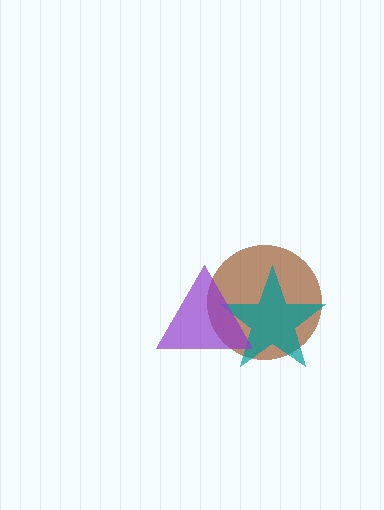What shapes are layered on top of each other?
The layered shapes are: a brown circle, a teal star, a purple triangle.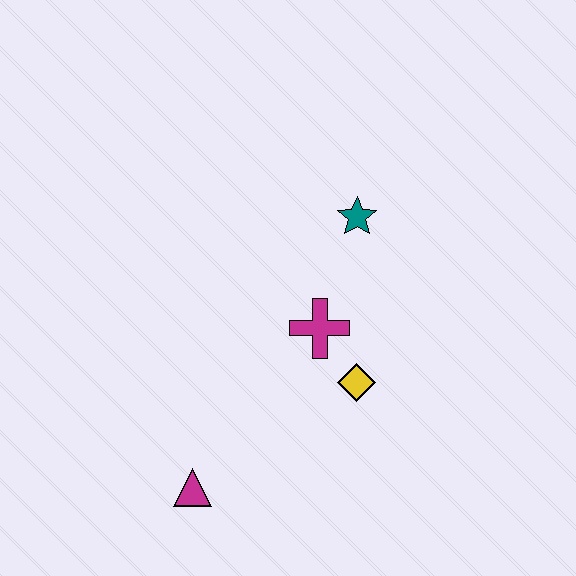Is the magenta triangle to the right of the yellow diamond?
No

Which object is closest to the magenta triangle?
The yellow diamond is closest to the magenta triangle.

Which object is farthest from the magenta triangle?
The teal star is farthest from the magenta triangle.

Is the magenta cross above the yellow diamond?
Yes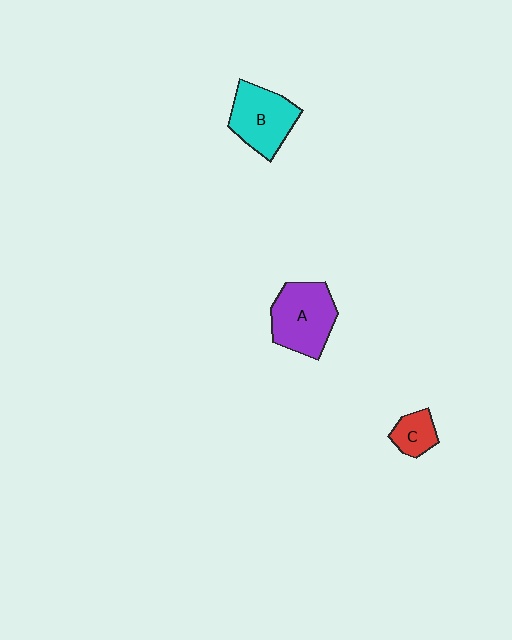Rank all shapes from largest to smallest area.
From largest to smallest: A (purple), B (cyan), C (red).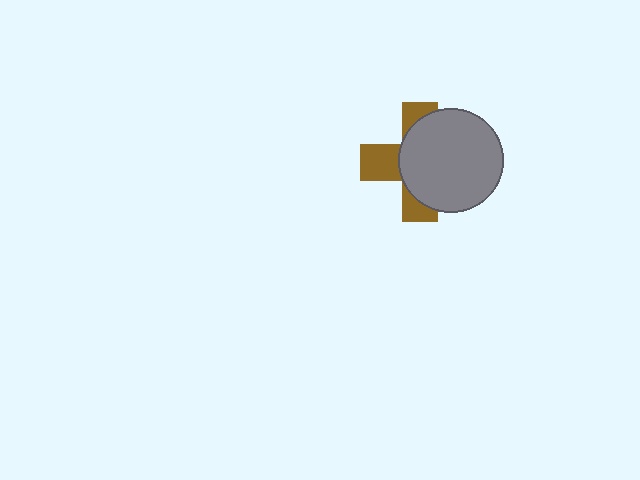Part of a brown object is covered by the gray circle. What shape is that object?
It is a cross.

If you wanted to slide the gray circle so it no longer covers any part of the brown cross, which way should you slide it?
Slide it right — that is the most direct way to separate the two shapes.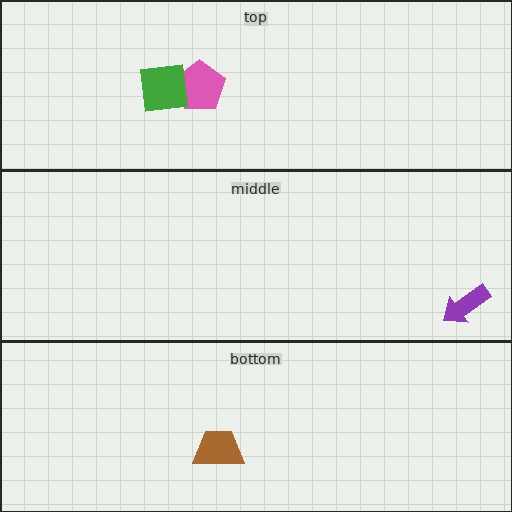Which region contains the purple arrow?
The middle region.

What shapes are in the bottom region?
The brown trapezoid.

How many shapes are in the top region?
2.